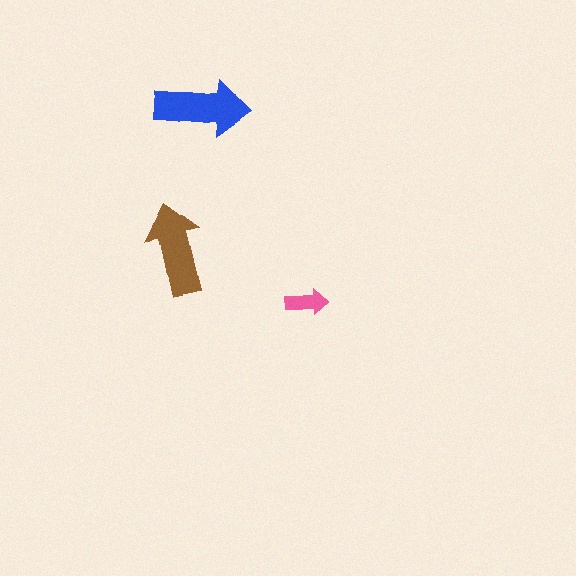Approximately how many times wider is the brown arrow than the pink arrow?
About 2 times wider.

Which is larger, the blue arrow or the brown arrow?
The blue one.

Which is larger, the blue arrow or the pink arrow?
The blue one.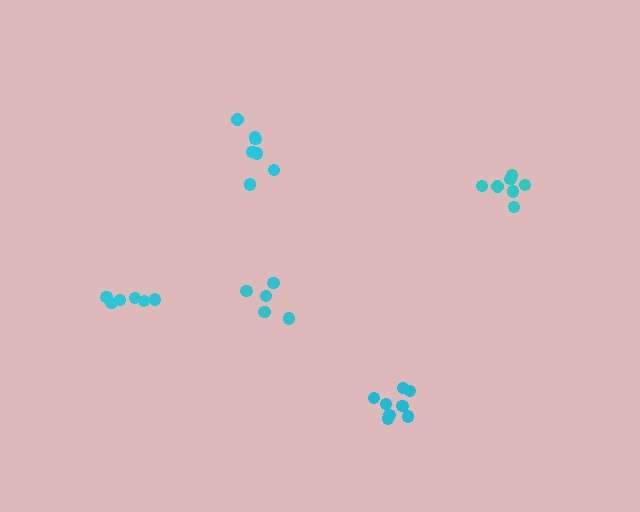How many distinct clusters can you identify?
There are 5 distinct clusters.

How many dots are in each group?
Group 1: 6 dots, Group 2: 7 dots, Group 3: 8 dots, Group 4: 7 dots, Group 5: 5 dots (33 total).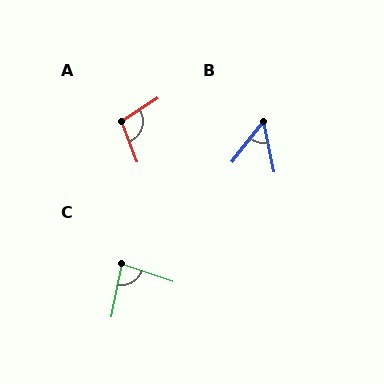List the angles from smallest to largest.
B (49°), C (83°), A (103°).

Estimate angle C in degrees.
Approximately 83 degrees.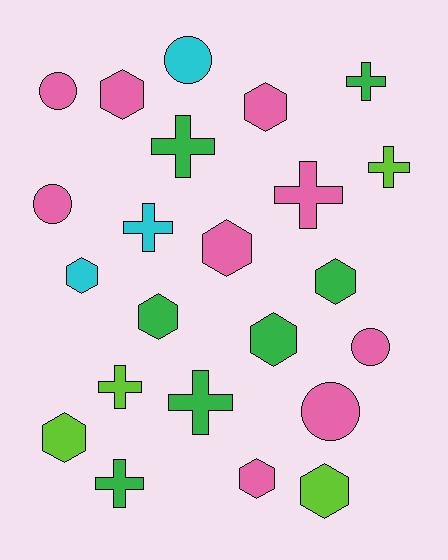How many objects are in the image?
There are 23 objects.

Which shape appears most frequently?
Hexagon, with 10 objects.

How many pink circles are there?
There are 4 pink circles.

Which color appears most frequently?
Pink, with 9 objects.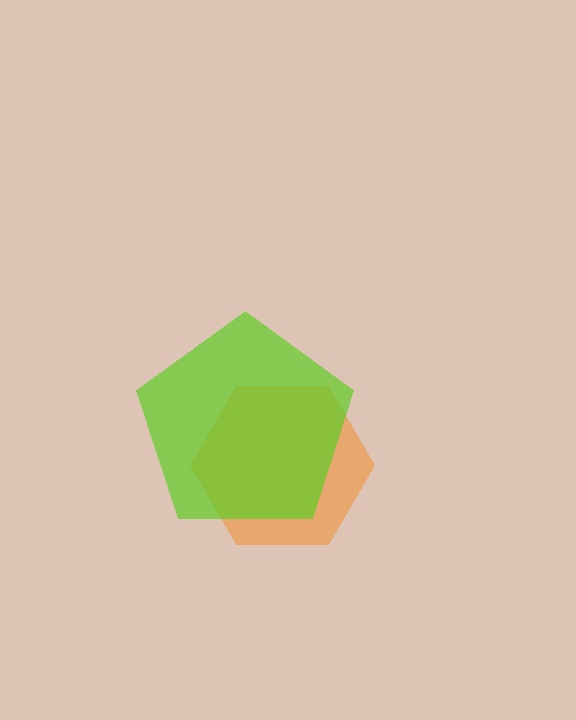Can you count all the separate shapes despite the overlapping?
Yes, there are 2 separate shapes.